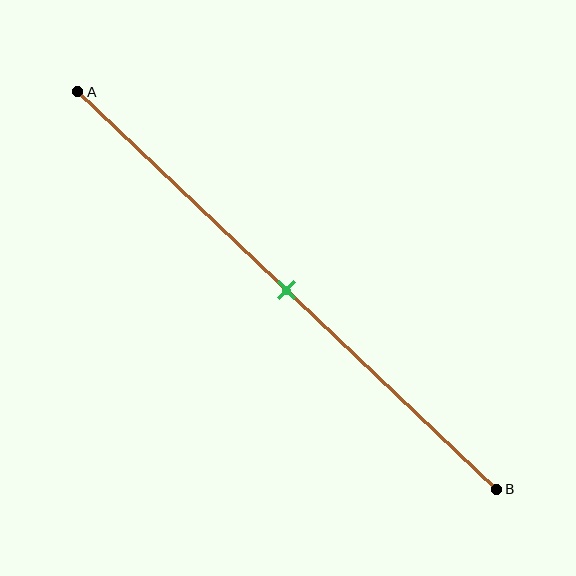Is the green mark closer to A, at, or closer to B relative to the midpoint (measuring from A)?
The green mark is approximately at the midpoint of segment AB.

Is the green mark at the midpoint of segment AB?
Yes, the mark is approximately at the midpoint.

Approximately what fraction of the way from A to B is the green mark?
The green mark is approximately 50% of the way from A to B.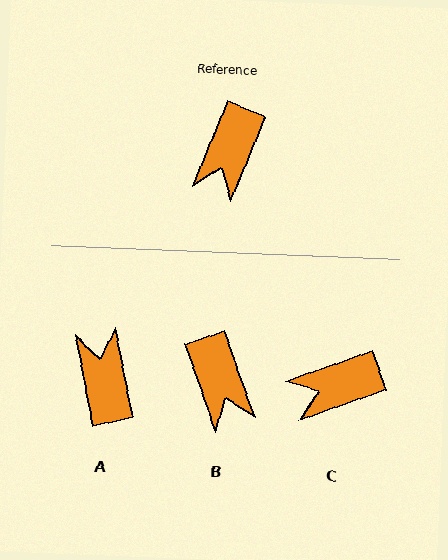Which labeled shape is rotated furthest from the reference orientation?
A, about 146 degrees away.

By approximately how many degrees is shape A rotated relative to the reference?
Approximately 146 degrees clockwise.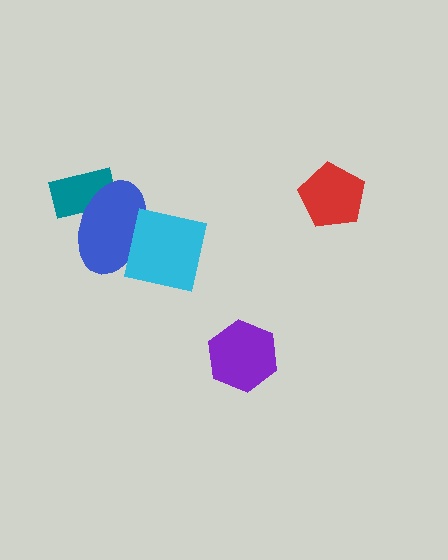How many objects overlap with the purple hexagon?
0 objects overlap with the purple hexagon.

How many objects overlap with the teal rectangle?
1 object overlaps with the teal rectangle.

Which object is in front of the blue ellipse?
The cyan square is in front of the blue ellipse.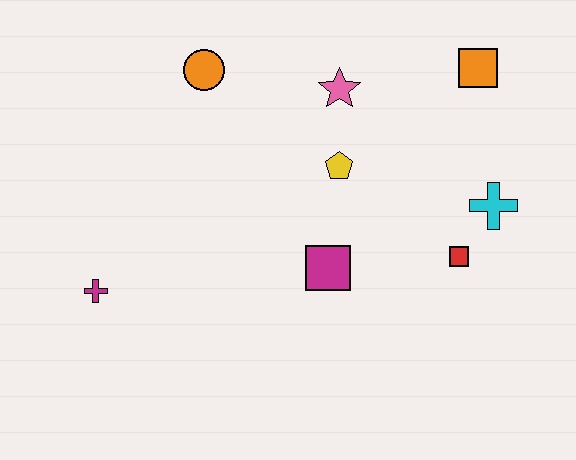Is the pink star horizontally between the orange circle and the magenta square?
No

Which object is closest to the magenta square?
The yellow pentagon is closest to the magenta square.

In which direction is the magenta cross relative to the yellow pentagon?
The magenta cross is to the left of the yellow pentagon.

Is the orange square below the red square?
No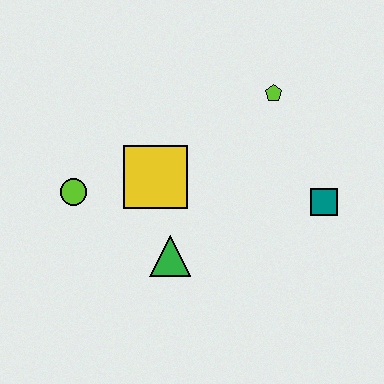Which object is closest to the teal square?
The lime pentagon is closest to the teal square.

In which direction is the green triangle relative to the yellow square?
The green triangle is below the yellow square.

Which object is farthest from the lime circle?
The teal square is farthest from the lime circle.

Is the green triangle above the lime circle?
No